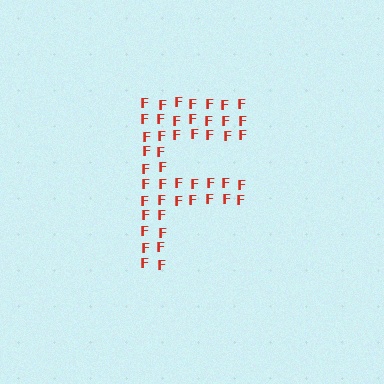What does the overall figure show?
The overall figure shows the letter F.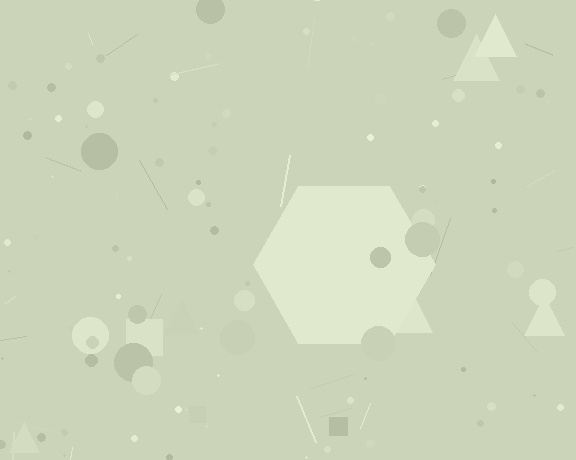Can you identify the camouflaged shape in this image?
The camouflaged shape is a hexagon.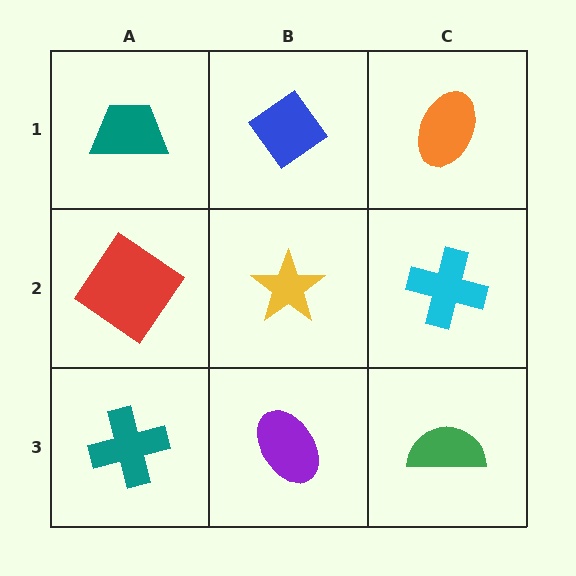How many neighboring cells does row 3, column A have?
2.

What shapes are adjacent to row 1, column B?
A yellow star (row 2, column B), a teal trapezoid (row 1, column A), an orange ellipse (row 1, column C).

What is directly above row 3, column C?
A cyan cross.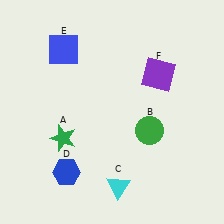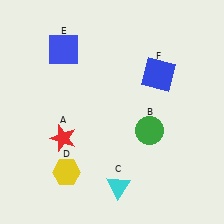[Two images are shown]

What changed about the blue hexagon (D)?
In Image 1, D is blue. In Image 2, it changed to yellow.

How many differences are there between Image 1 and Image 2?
There are 3 differences between the two images.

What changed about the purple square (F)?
In Image 1, F is purple. In Image 2, it changed to blue.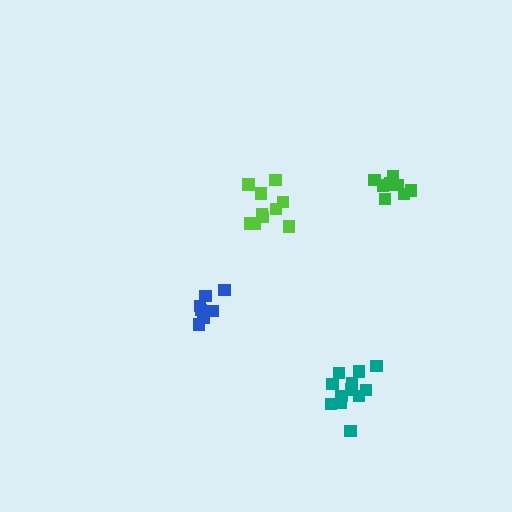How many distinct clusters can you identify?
There are 4 distinct clusters.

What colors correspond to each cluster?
The clusters are colored: teal, lime, blue, green.